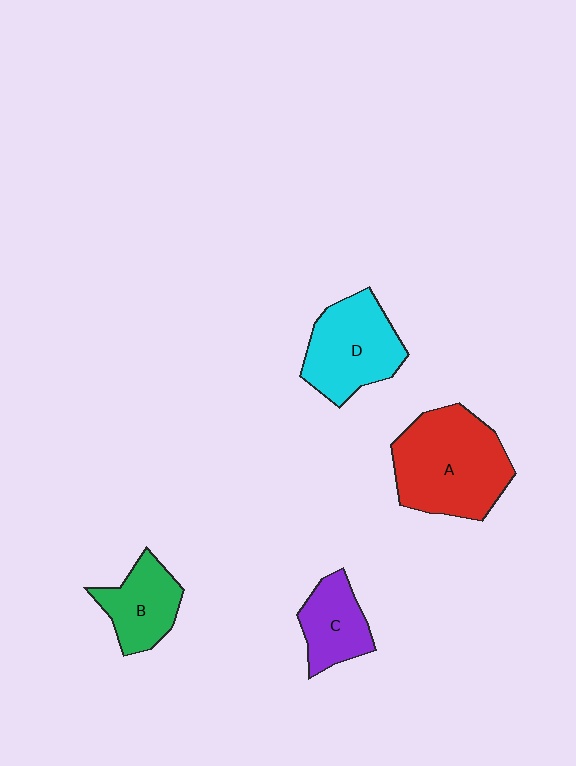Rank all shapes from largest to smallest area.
From largest to smallest: A (red), D (cyan), B (green), C (purple).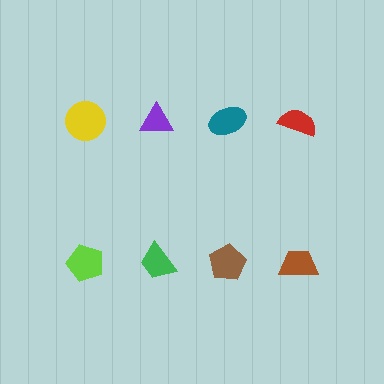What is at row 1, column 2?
A purple triangle.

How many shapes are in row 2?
4 shapes.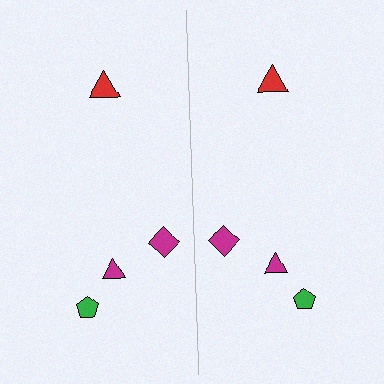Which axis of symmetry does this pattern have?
The pattern has a vertical axis of symmetry running through the center of the image.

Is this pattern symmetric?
Yes, this pattern has bilateral (reflection) symmetry.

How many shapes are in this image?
There are 8 shapes in this image.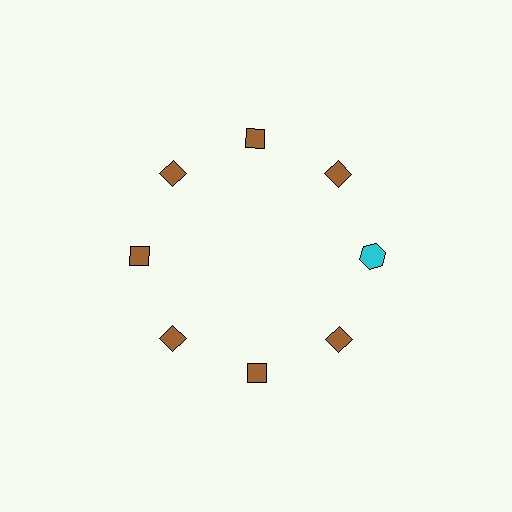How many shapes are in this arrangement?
There are 8 shapes arranged in a ring pattern.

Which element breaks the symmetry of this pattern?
The cyan hexagon at roughly the 3 o'clock position breaks the symmetry. All other shapes are brown diamonds.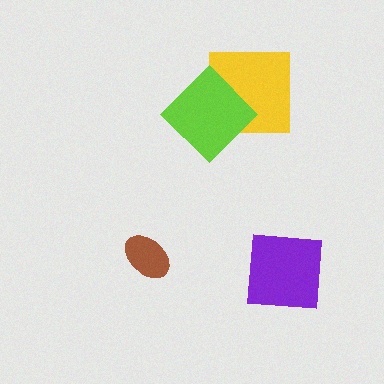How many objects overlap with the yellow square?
1 object overlaps with the yellow square.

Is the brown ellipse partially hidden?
No, no other shape covers it.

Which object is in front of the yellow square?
The lime diamond is in front of the yellow square.